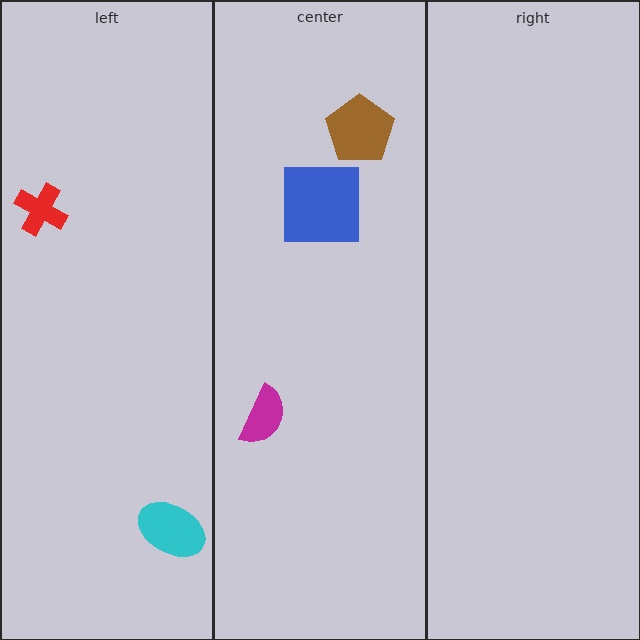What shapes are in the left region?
The cyan ellipse, the red cross.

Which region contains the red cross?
The left region.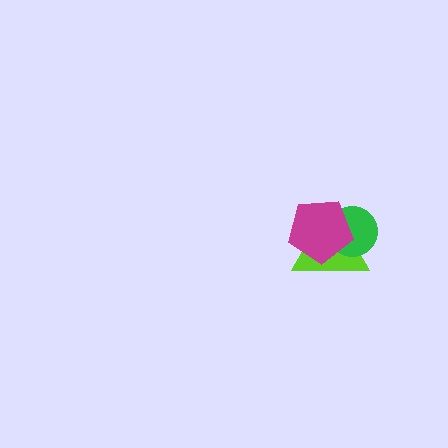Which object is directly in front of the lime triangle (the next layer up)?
The green circle is directly in front of the lime triangle.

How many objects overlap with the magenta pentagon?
2 objects overlap with the magenta pentagon.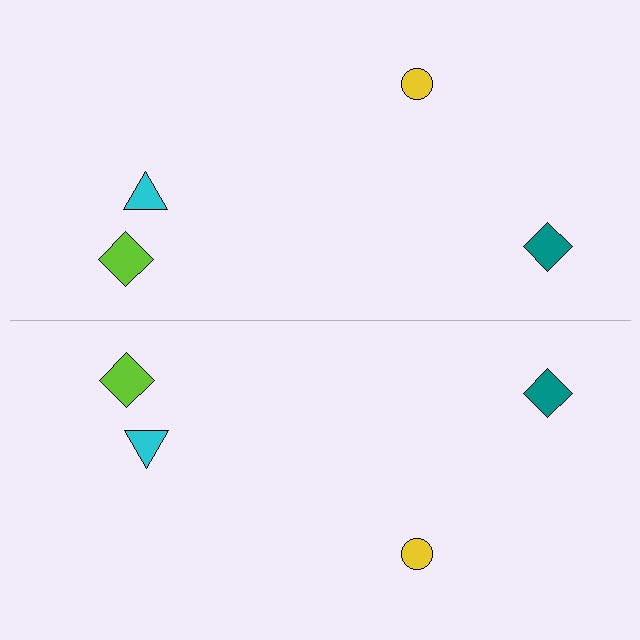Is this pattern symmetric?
Yes, this pattern has bilateral (reflection) symmetry.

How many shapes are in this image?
There are 8 shapes in this image.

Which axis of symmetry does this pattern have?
The pattern has a horizontal axis of symmetry running through the center of the image.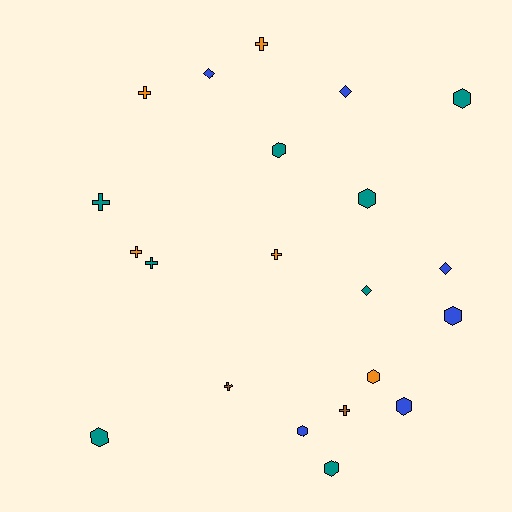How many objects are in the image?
There are 21 objects.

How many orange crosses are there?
There are 4 orange crosses.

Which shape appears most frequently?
Hexagon, with 9 objects.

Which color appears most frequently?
Teal, with 8 objects.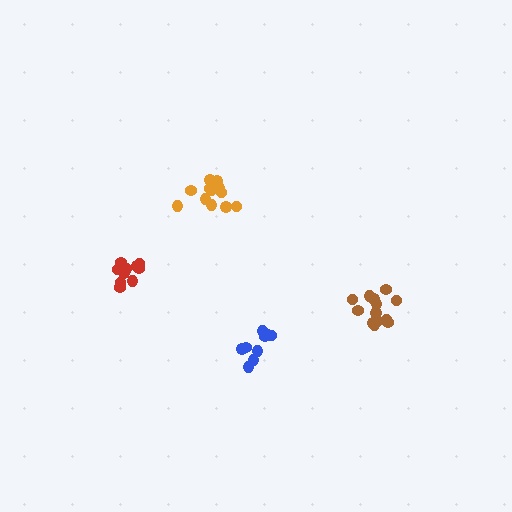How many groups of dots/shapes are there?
There are 4 groups.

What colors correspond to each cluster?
The clusters are colored: brown, orange, blue, red.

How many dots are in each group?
Group 1: 13 dots, Group 2: 12 dots, Group 3: 9 dots, Group 4: 10 dots (44 total).